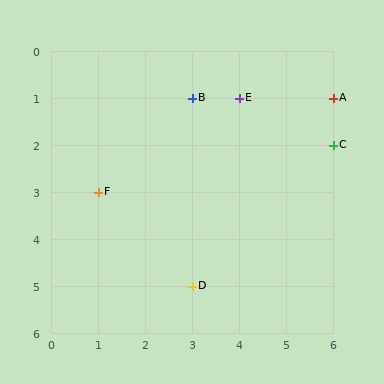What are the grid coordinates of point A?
Point A is at grid coordinates (6, 1).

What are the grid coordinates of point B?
Point B is at grid coordinates (3, 1).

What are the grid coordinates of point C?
Point C is at grid coordinates (6, 2).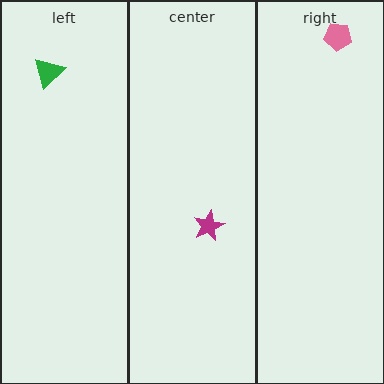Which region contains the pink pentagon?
The right region.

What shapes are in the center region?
The magenta star.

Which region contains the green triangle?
The left region.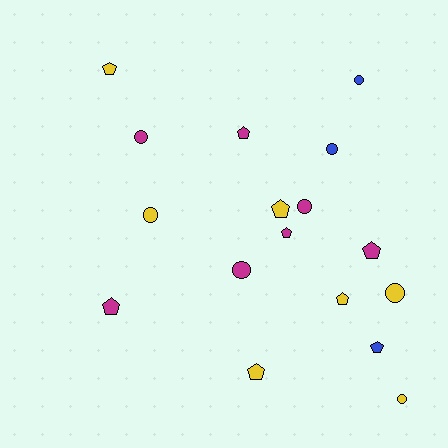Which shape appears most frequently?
Pentagon, with 9 objects.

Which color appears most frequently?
Yellow, with 7 objects.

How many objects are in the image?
There are 17 objects.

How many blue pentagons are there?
There is 1 blue pentagon.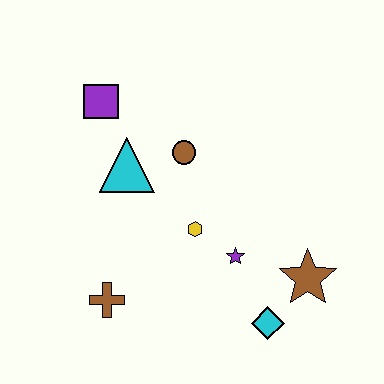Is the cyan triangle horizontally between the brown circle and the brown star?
No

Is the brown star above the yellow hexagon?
No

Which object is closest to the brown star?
The cyan diamond is closest to the brown star.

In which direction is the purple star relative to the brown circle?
The purple star is below the brown circle.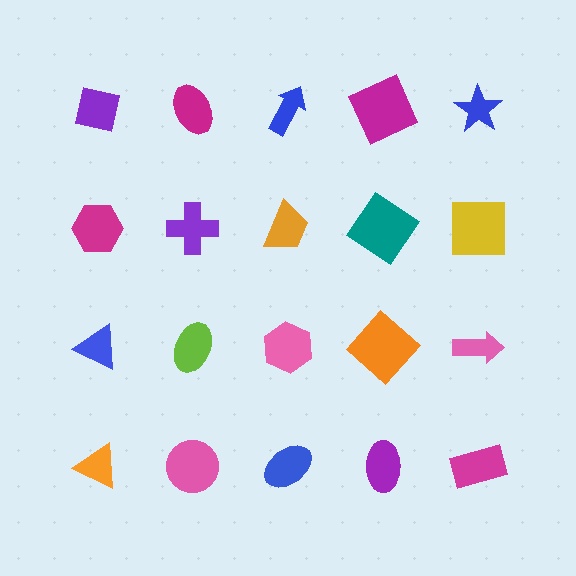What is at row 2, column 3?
An orange trapezoid.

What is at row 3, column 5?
A pink arrow.